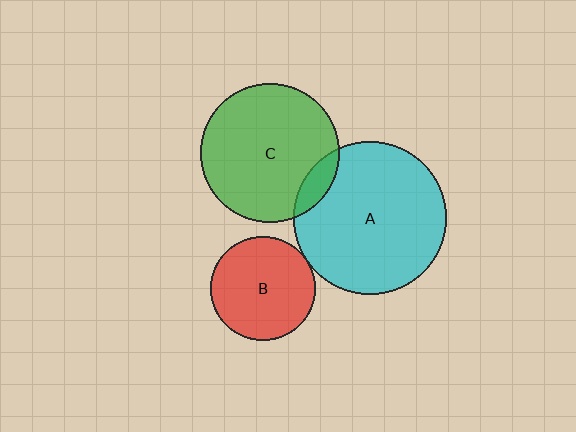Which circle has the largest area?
Circle A (cyan).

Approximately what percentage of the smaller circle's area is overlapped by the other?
Approximately 5%.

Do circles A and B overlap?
Yes.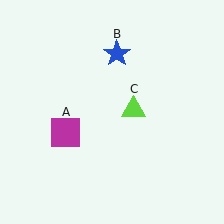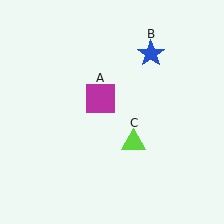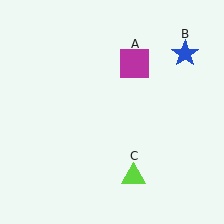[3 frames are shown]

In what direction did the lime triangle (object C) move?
The lime triangle (object C) moved down.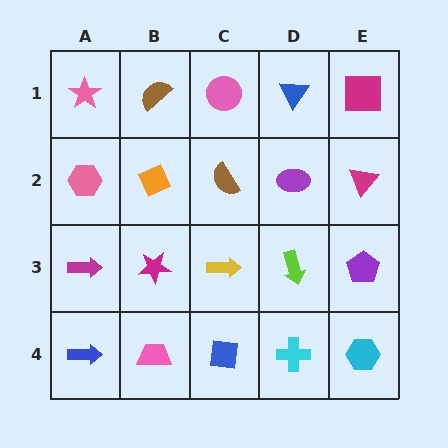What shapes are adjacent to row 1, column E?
A magenta triangle (row 2, column E), a blue triangle (row 1, column D).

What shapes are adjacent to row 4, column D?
A lime arrow (row 3, column D), a blue square (row 4, column C), a cyan hexagon (row 4, column E).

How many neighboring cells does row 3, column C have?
4.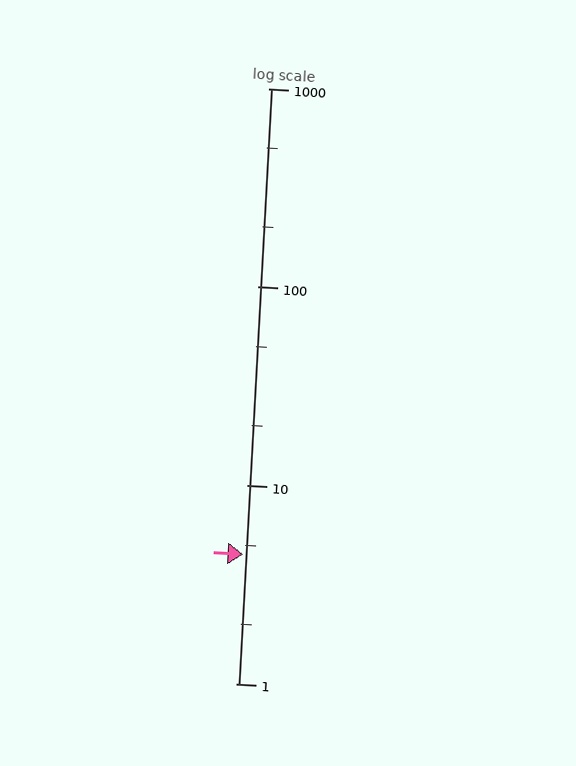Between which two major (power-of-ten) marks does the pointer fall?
The pointer is between 1 and 10.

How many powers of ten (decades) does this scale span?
The scale spans 3 decades, from 1 to 1000.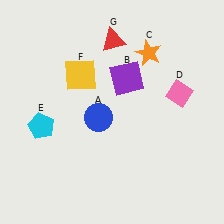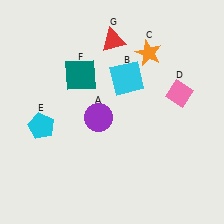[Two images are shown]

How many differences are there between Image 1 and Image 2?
There are 3 differences between the two images.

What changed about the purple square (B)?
In Image 1, B is purple. In Image 2, it changed to cyan.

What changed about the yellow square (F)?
In Image 1, F is yellow. In Image 2, it changed to teal.